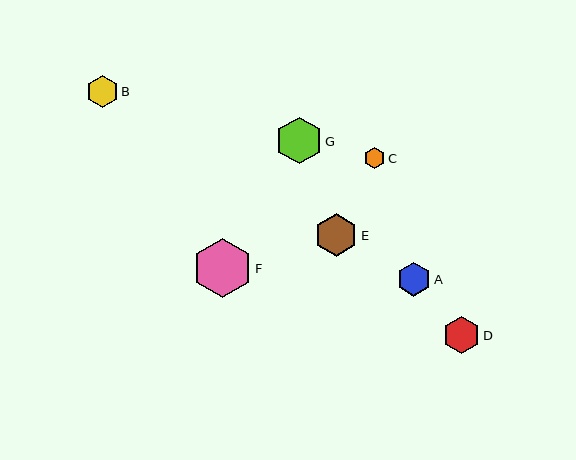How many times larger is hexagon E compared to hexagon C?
Hexagon E is approximately 2.1 times the size of hexagon C.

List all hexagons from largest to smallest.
From largest to smallest: F, G, E, D, A, B, C.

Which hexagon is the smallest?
Hexagon C is the smallest with a size of approximately 21 pixels.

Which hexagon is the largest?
Hexagon F is the largest with a size of approximately 59 pixels.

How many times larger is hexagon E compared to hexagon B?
Hexagon E is approximately 1.4 times the size of hexagon B.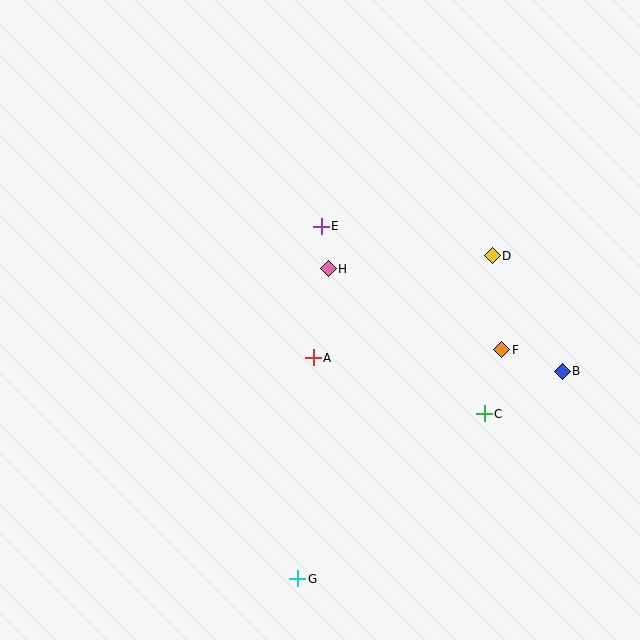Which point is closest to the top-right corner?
Point D is closest to the top-right corner.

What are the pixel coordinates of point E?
Point E is at (321, 226).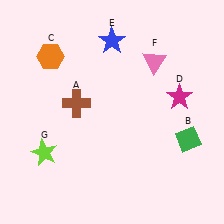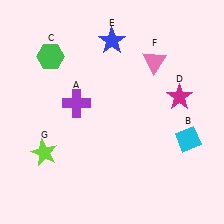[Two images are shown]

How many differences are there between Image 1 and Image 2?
There are 3 differences between the two images.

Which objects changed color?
A changed from brown to purple. B changed from green to cyan. C changed from orange to green.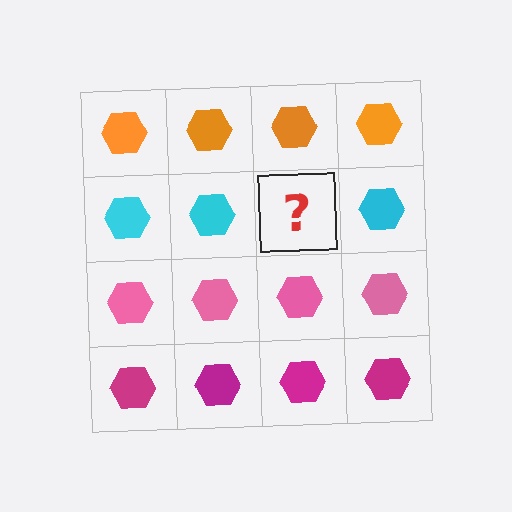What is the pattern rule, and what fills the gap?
The rule is that each row has a consistent color. The gap should be filled with a cyan hexagon.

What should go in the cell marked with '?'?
The missing cell should contain a cyan hexagon.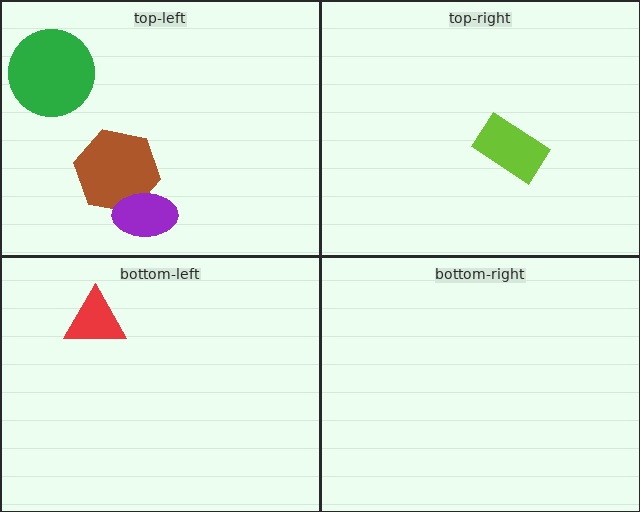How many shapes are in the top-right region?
1.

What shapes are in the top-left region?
The green circle, the brown hexagon, the purple ellipse.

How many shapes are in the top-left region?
3.